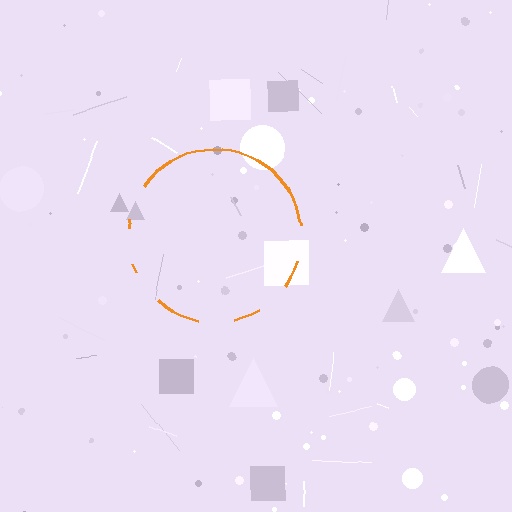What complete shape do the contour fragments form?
The contour fragments form a circle.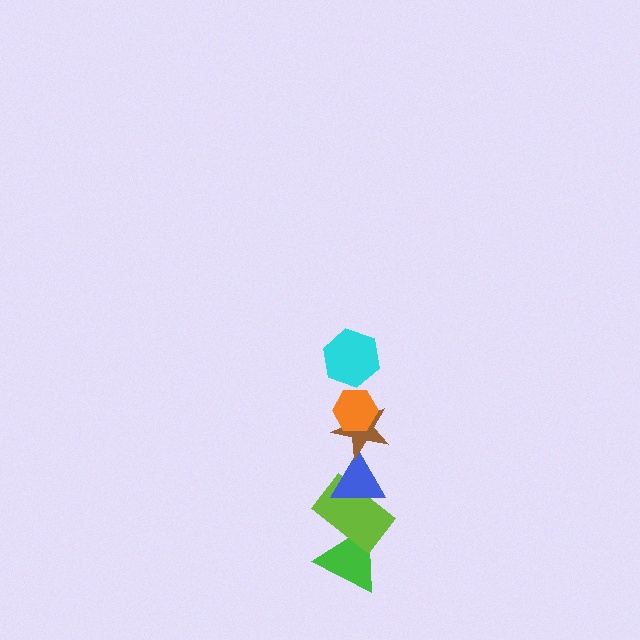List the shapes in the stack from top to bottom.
From top to bottom: the cyan hexagon, the orange hexagon, the brown star, the blue triangle, the lime rectangle, the green triangle.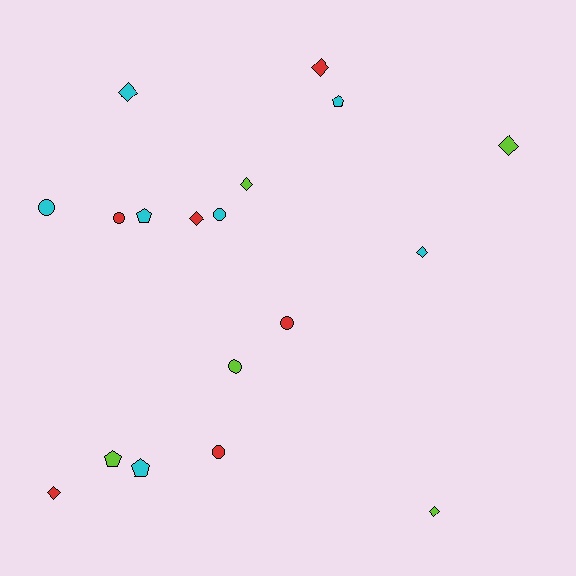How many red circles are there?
There are 3 red circles.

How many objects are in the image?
There are 18 objects.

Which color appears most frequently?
Cyan, with 7 objects.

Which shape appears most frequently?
Diamond, with 8 objects.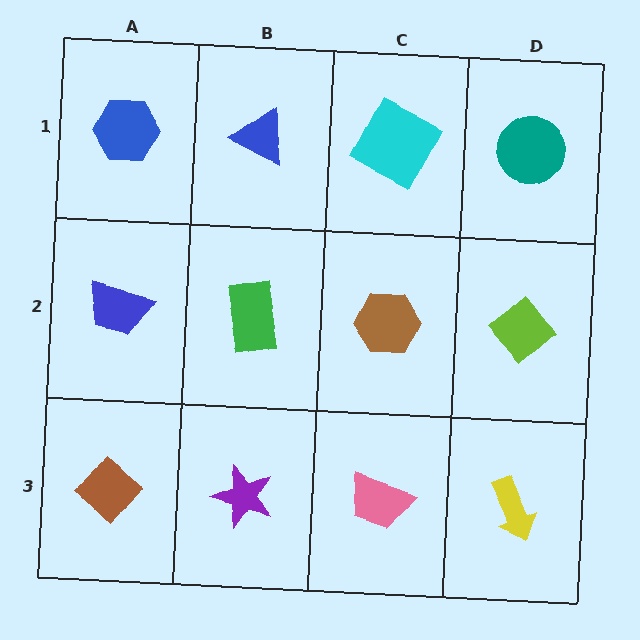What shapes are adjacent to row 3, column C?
A brown hexagon (row 2, column C), a purple star (row 3, column B), a yellow arrow (row 3, column D).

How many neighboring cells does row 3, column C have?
3.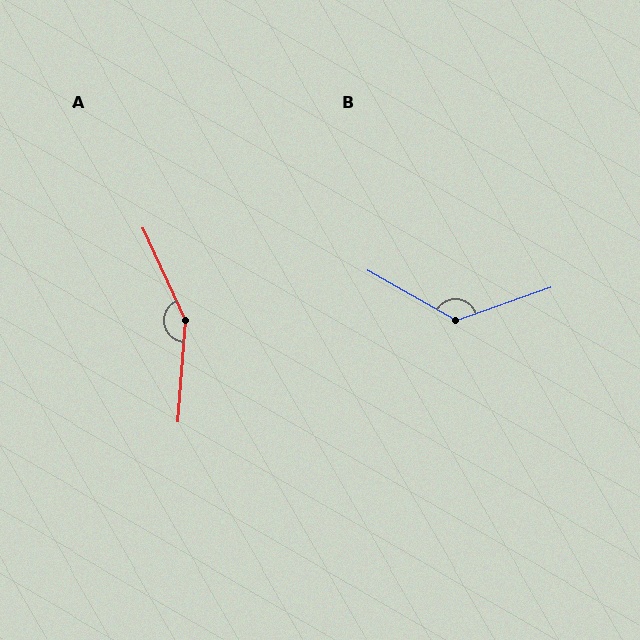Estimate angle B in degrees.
Approximately 132 degrees.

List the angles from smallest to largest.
B (132°), A (151°).